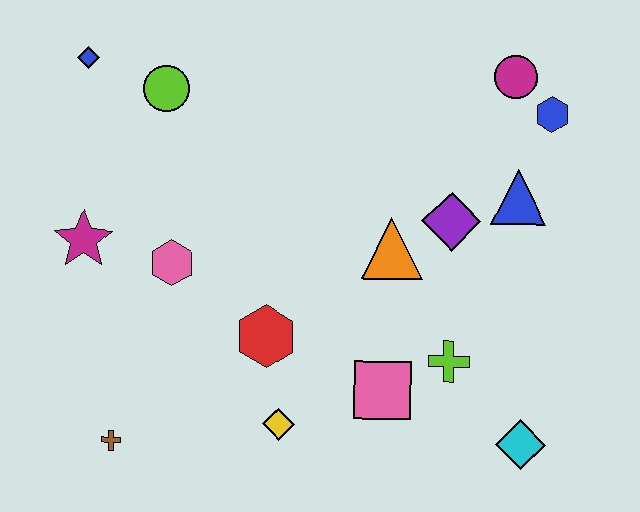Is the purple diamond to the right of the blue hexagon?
No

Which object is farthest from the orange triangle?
The blue diamond is farthest from the orange triangle.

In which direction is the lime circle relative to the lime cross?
The lime circle is to the left of the lime cross.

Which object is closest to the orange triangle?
The purple diamond is closest to the orange triangle.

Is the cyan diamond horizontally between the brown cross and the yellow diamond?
No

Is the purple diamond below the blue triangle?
Yes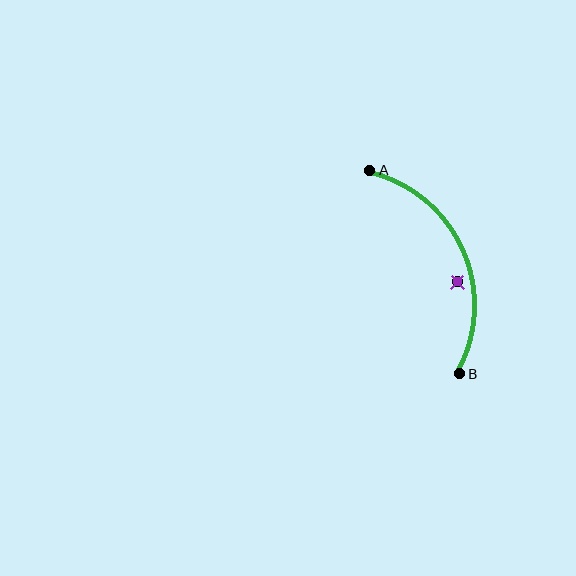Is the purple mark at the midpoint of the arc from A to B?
No — the purple mark does not lie on the arc at all. It sits slightly inside the curve.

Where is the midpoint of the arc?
The arc midpoint is the point on the curve farthest from the straight line joining A and B. It sits to the right of that line.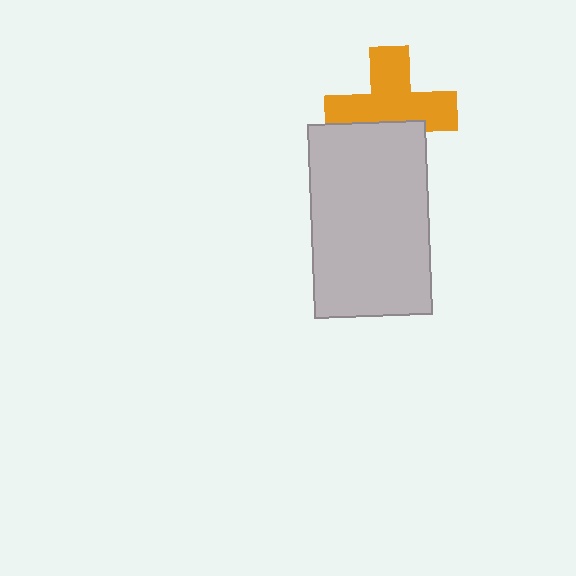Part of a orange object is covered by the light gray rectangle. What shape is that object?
It is a cross.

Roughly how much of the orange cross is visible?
Most of it is visible (roughly 66%).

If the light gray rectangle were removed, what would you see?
You would see the complete orange cross.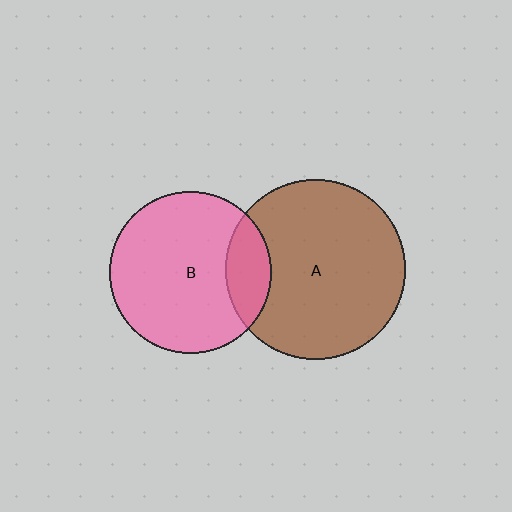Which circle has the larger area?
Circle A (brown).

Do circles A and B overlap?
Yes.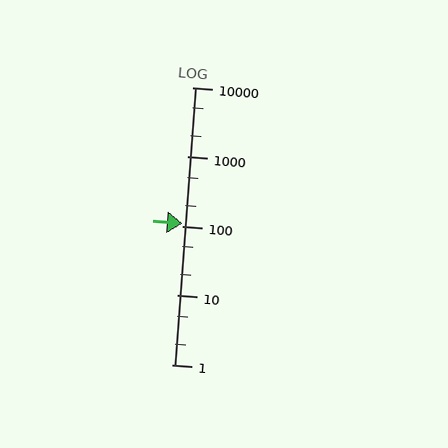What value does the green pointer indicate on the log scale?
The pointer indicates approximately 110.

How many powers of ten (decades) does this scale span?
The scale spans 4 decades, from 1 to 10000.